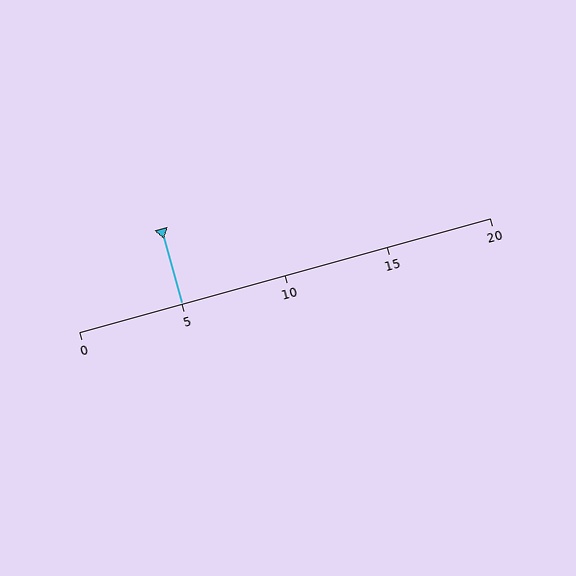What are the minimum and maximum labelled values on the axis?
The axis runs from 0 to 20.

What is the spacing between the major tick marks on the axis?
The major ticks are spaced 5 apart.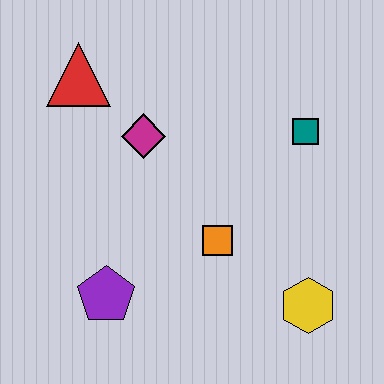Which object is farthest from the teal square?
The purple pentagon is farthest from the teal square.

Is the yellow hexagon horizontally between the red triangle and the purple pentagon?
No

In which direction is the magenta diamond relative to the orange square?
The magenta diamond is above the orange square.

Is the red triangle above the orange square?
Yes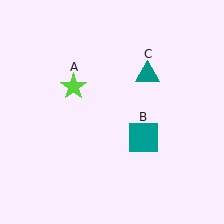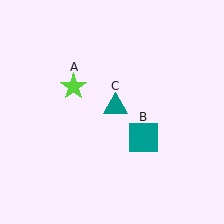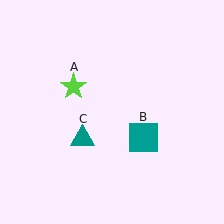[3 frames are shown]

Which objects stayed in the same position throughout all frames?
Lime star (object A) and teal square (object B) remained stationary.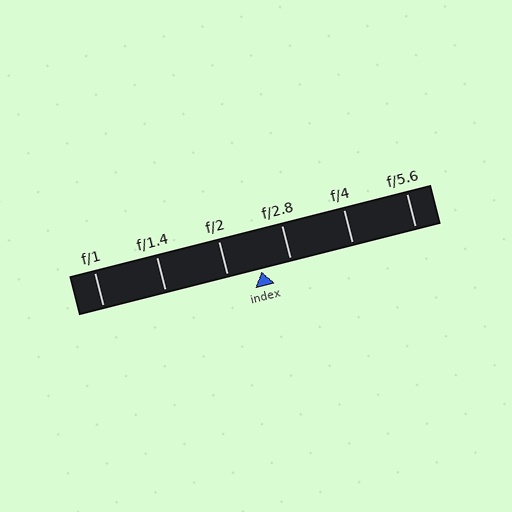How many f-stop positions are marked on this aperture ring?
There are 6 f-stop positions marked.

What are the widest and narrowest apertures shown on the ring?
The widest aperture shown is f/1 and the narrowest is f/5.6.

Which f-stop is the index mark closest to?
The index mark is closest to f/2.8.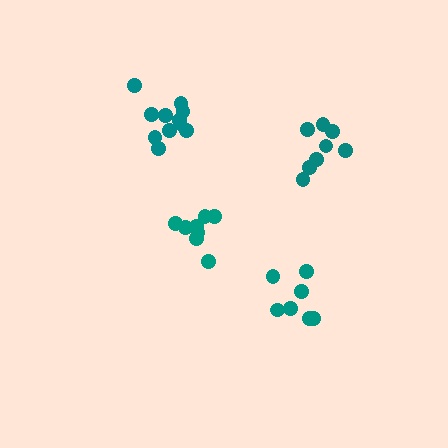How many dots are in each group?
Group 1: 8 dots, Group 2: 11 dots, Group 3: 7 dots, Group 4: 8 dots (34 total).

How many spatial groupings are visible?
There are 4 spatial groupings.